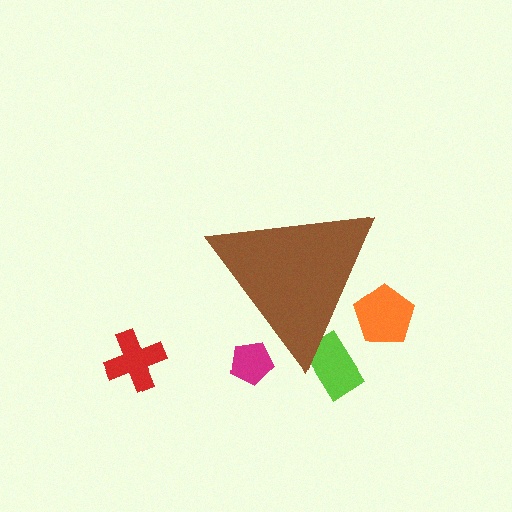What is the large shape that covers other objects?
A brown triangle.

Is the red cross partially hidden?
No, the red cross is fully visible.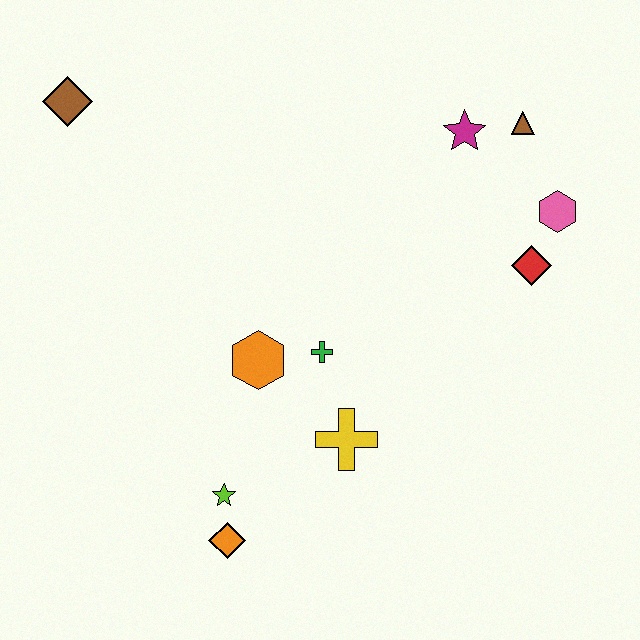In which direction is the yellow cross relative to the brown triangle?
The yellow cross is below the brown triangle.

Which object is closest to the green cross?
The orange hexagon is closest to the green cross.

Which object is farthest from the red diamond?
The brown diamond is farthest from the red diamond.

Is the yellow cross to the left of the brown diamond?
No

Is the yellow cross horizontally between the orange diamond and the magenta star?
Yes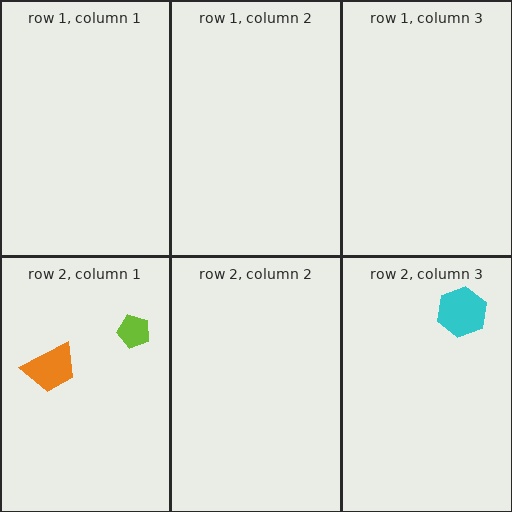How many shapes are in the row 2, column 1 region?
2.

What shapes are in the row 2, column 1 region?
The orange trapezoid, the lime pentagon.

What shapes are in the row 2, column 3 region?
The cyan hexagon.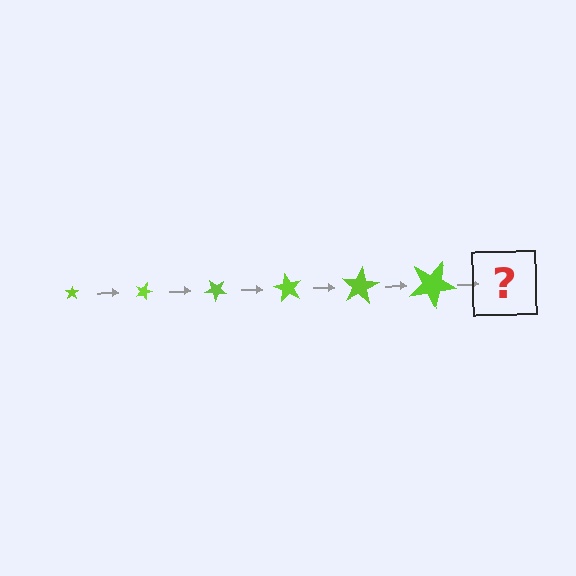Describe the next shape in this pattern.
It should be a star, larger than the previous one and rotated 120 degrees from the start.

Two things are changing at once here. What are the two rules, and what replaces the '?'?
The two rules are that the star grows larger each step and it rotates 20 degrees each step. The '?' should be a star, larger than the previous one and rotated 120 degrees from the start.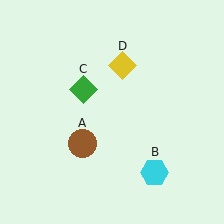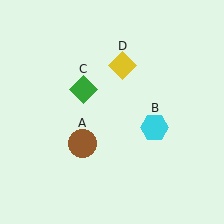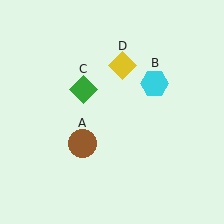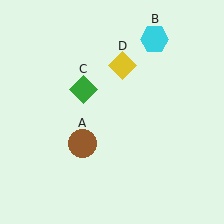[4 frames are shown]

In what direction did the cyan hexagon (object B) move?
The cyan hexagon (object B) moved up.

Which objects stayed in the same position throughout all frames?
Brown circle (object A) and green diamond (object C) and yellow diamond (object D) remained stationary.